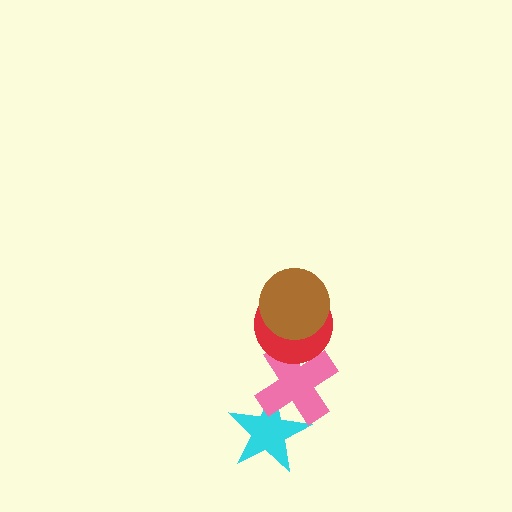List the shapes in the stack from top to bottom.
From top to bottom: the brown circle, the red circle, the pink cross, the cyan star.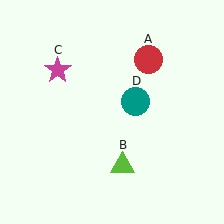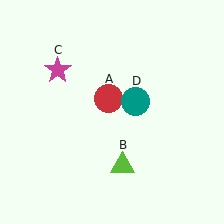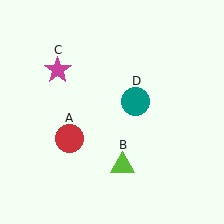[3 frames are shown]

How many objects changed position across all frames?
1 object changed position: red circle (object A).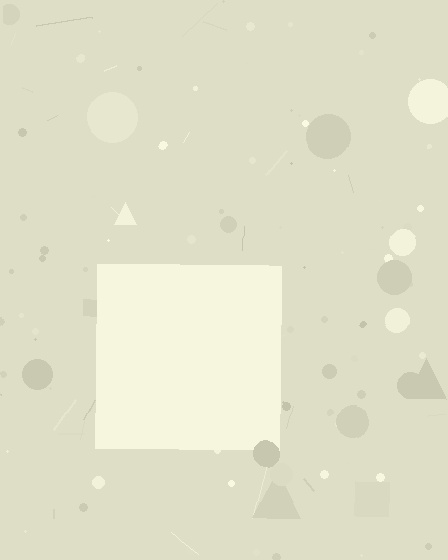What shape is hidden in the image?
A square is hidden in the image.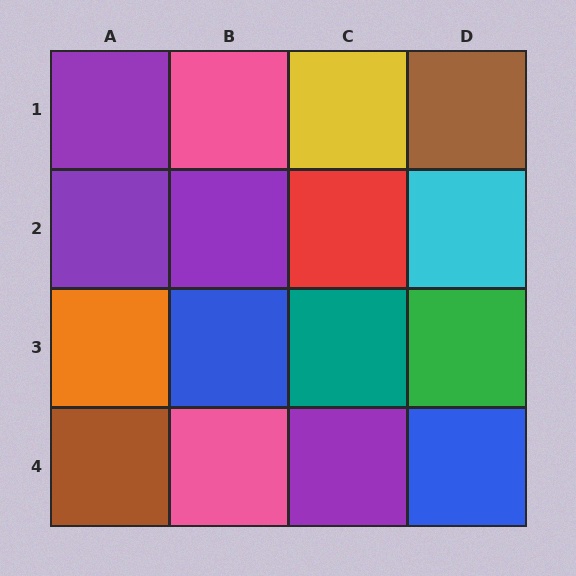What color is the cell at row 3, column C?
Teal.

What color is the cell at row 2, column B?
Purple.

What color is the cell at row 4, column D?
Blue.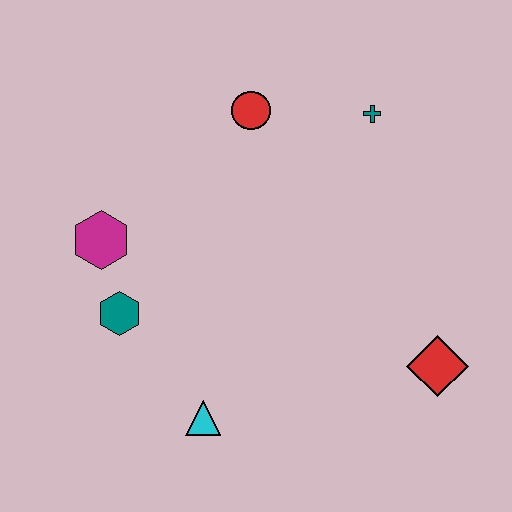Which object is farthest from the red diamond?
The magenta hexagon is farthest from the red diamond.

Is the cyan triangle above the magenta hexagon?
No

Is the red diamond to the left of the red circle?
No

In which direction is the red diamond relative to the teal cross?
The red diamond is below the teal cross.